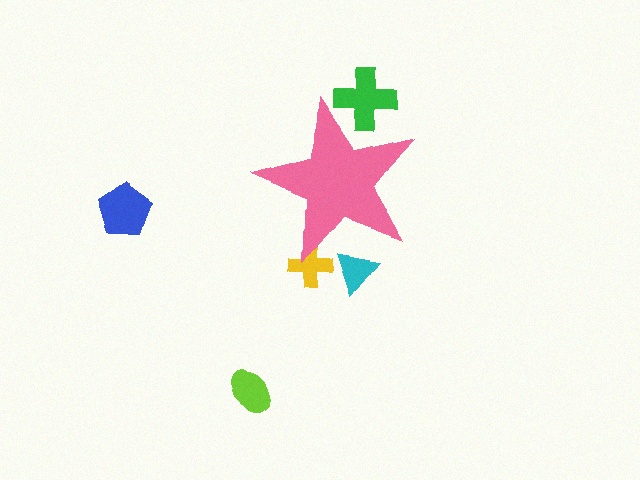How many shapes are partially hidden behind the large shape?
3 shapes are partially hidden.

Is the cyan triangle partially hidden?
Yes, the cyan triangle is partially hidden behind the pink star.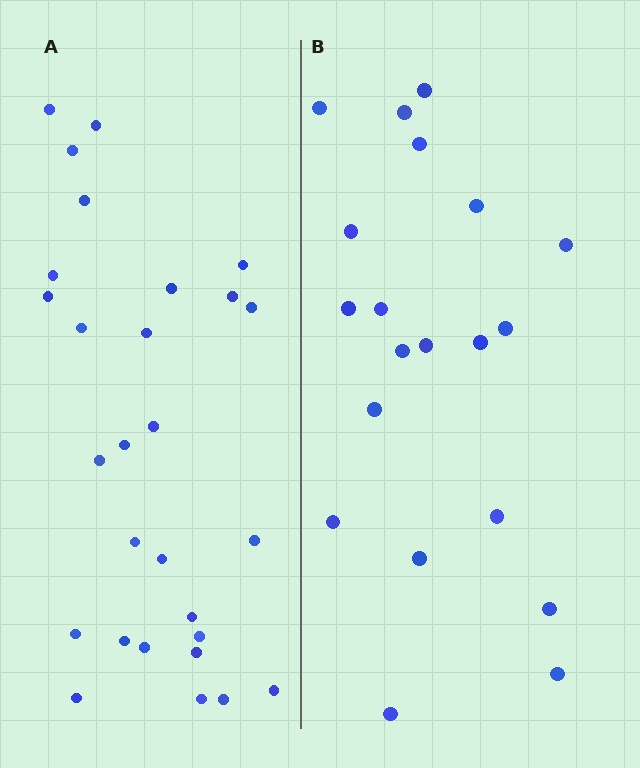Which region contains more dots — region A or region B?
Region A (the left region) has more dots.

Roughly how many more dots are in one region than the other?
Region A has roughly 8 or so more dots than region B.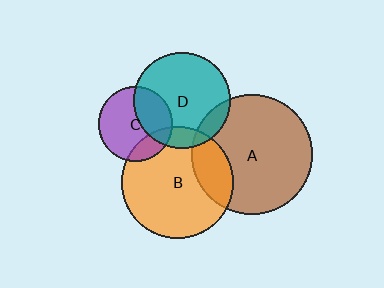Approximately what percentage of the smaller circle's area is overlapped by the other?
Approximately 20%.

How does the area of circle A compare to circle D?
Approximately 1.5 times.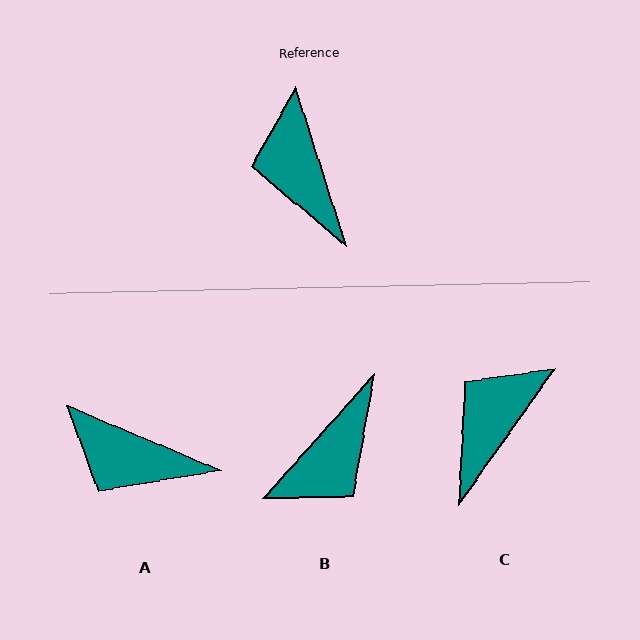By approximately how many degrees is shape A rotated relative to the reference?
Approximately 49 degrees counter-clockwise.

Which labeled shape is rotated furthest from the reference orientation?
B, about 120 degrees away.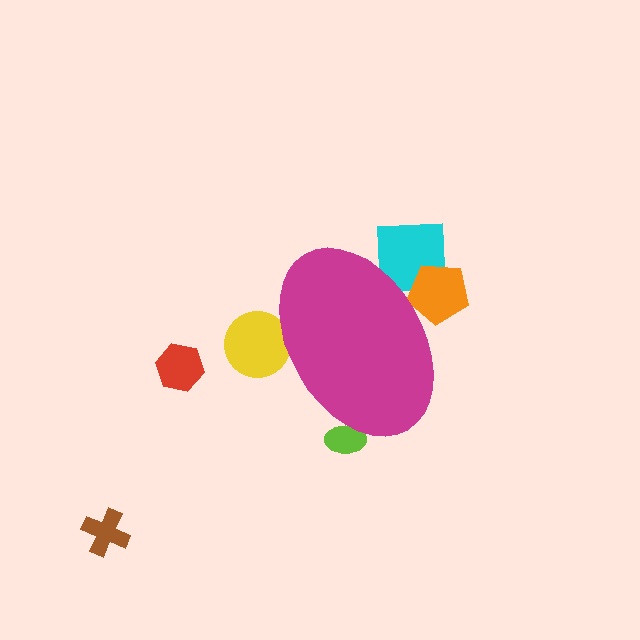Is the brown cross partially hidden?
No, the brown cross is fully visible.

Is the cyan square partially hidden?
Yes, the cyan square is partially hidden behind the magenta ellipse.